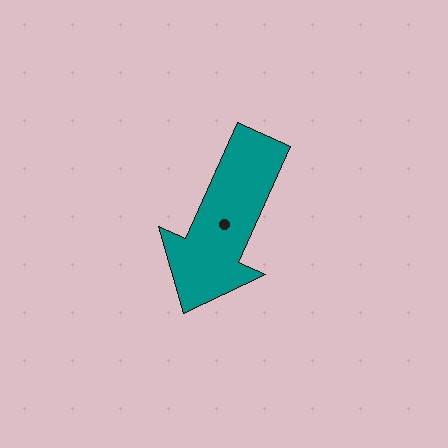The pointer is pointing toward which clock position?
Roughly 7 o'clock.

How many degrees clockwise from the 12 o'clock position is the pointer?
Approximately 204 degrees.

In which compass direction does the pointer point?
Southwest.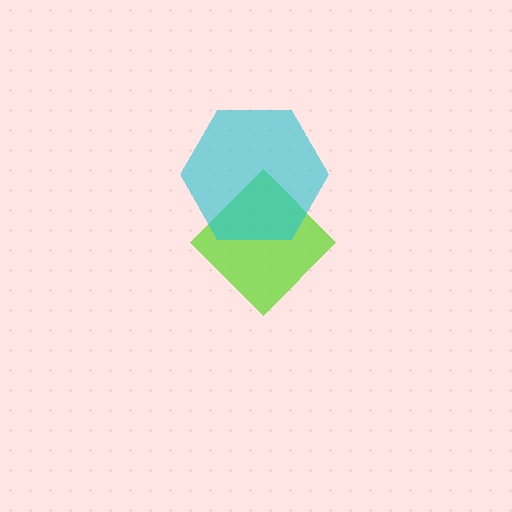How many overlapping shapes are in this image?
There are 2 overlapping shapes in the image.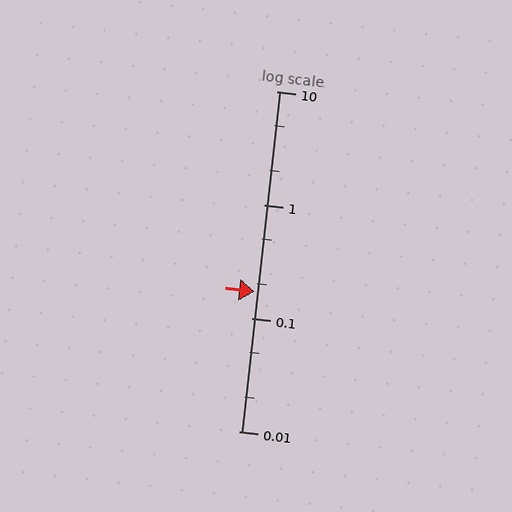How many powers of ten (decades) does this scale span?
The scale spans 3 decades, from 0.01 to 10.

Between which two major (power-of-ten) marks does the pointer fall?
The pointer is between 0.1 and 1.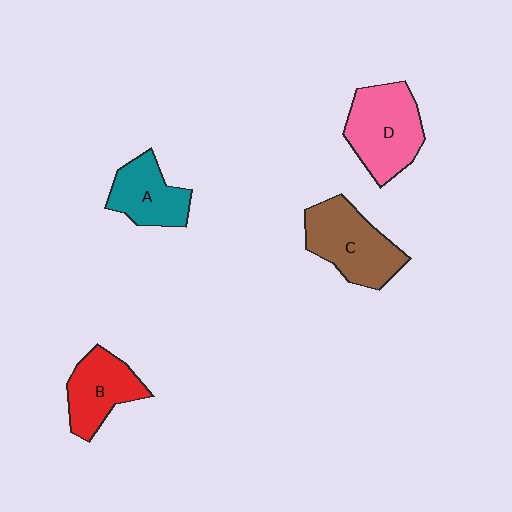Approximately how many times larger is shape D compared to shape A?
Approximately 1.4 times.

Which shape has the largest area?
Shape D (pink).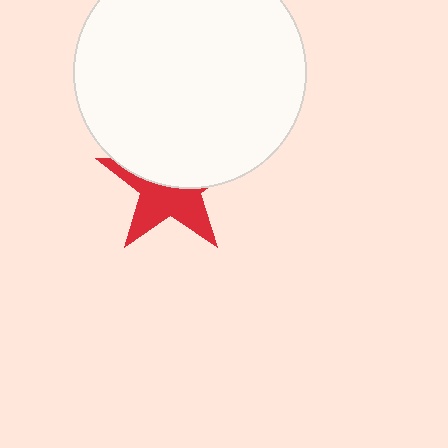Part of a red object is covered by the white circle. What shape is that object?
It is a star.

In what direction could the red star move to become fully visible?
The red star could move down. That would shift it out from behind the white circle entirely.